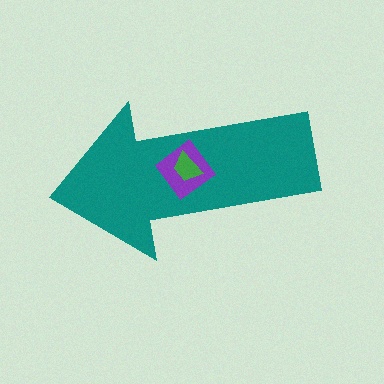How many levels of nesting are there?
3.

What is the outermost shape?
The teal arrow.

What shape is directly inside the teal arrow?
The purple diamond.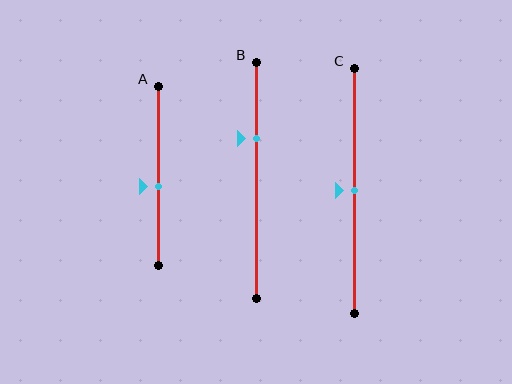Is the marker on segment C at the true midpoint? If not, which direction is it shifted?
Yes, the marker on segment C is at the true midpoint.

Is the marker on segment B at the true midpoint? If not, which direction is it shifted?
No, the marker on segment B is shifted upward by about 18% of the segment length.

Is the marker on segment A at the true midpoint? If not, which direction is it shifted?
No, the marker on segment A is shifted downward by about 6% of the segment length.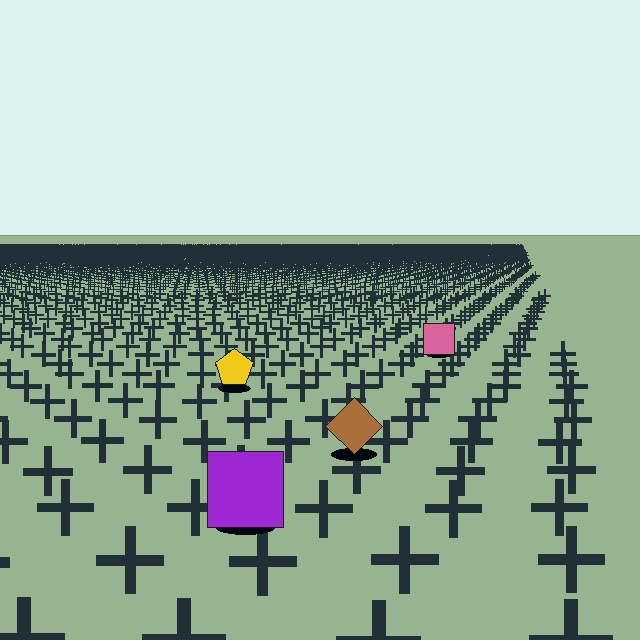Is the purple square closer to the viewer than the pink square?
Yes. The purple square is closer — you can tell from the texture gradient: the ground texture is coarser near it.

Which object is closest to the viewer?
The purple square is closest. The texture marks near it are larger and more spread out.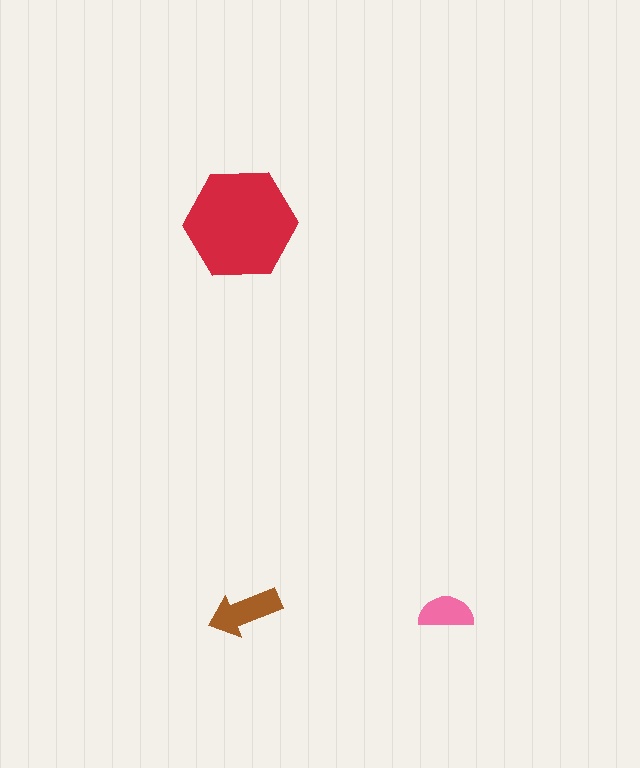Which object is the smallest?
The pink semicircle.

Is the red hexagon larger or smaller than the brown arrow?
Larger.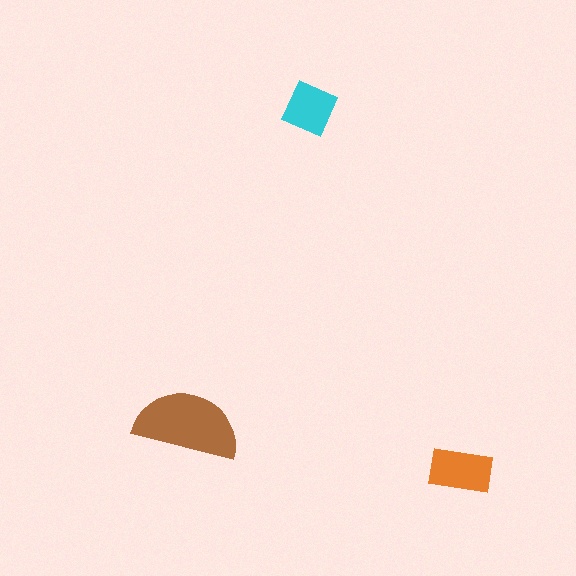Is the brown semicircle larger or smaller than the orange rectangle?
Larger.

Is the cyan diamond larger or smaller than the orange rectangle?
Smaller.